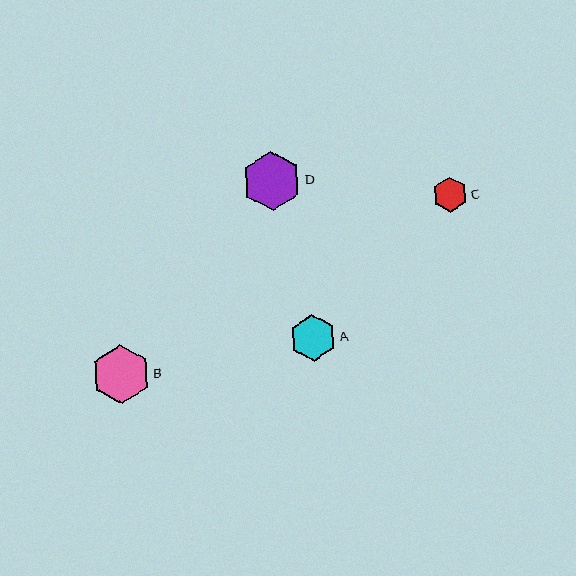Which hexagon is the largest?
Hexagon D is the largest with a size of approximately 59 pixels.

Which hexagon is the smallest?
Hexagon C is the smallest with a size of approximately 35 pixels.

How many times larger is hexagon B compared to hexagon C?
Hexagon B is approximately 1.7 times the size of hexagon C.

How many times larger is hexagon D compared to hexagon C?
Hexagon D is approximately 1.7 times the size of hexagon C.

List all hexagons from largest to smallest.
From largest to smallest: D, B, A, C.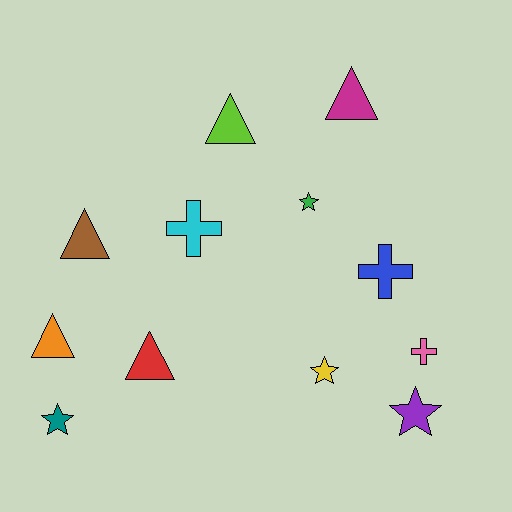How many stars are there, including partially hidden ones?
There are 4 stars.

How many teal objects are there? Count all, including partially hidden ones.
There is 1 teal object.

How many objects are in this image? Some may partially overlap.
There are 12 objects.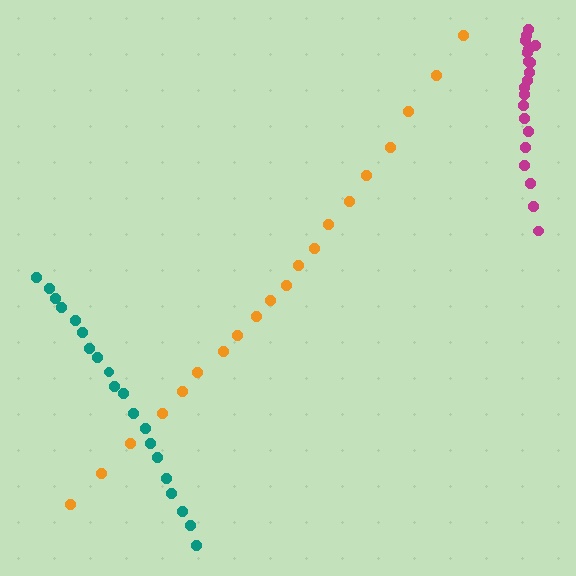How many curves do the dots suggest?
There are 3 distinct paths.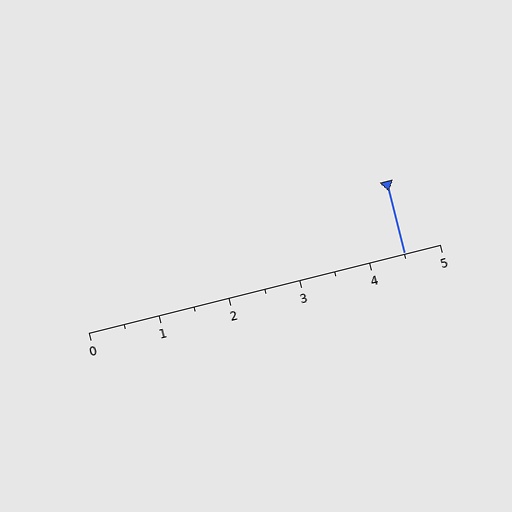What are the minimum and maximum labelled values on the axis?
The axis runs from 0 to 5.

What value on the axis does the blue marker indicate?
The marker indicates approximately 4.5.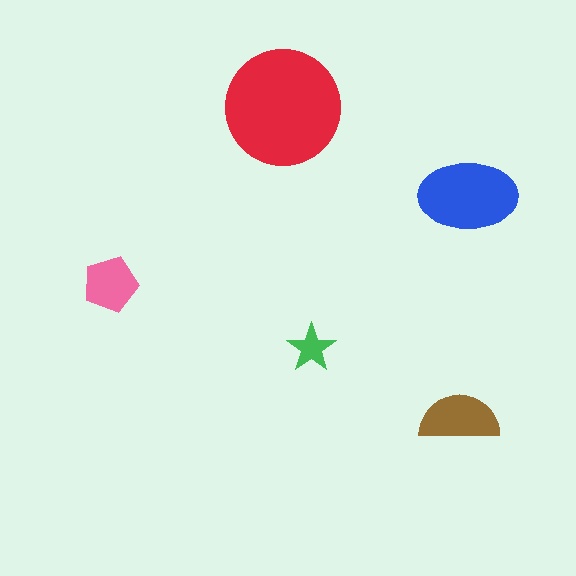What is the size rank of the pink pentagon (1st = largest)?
4th.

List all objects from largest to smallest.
The red circle, the blue ellipse, the brown semicircle, the pink pentagon, the green star.